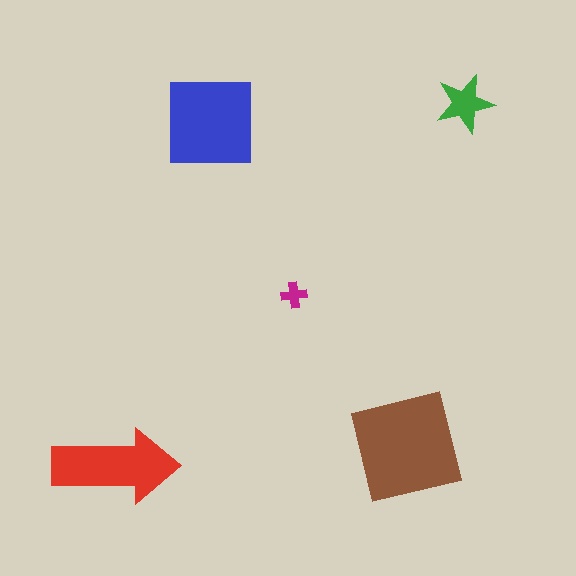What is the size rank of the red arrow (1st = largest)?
3rd.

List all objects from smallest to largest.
The magenta cross, the green star, the red arrow, the blue square, the brown square.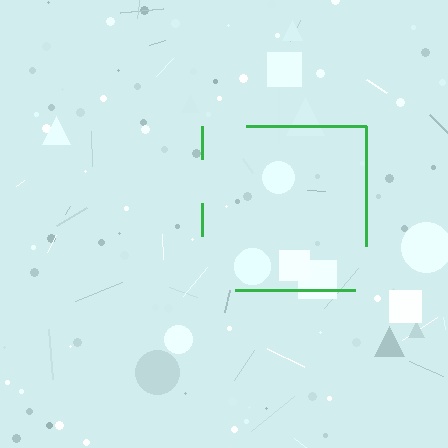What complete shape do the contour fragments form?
The contour fragments form a square.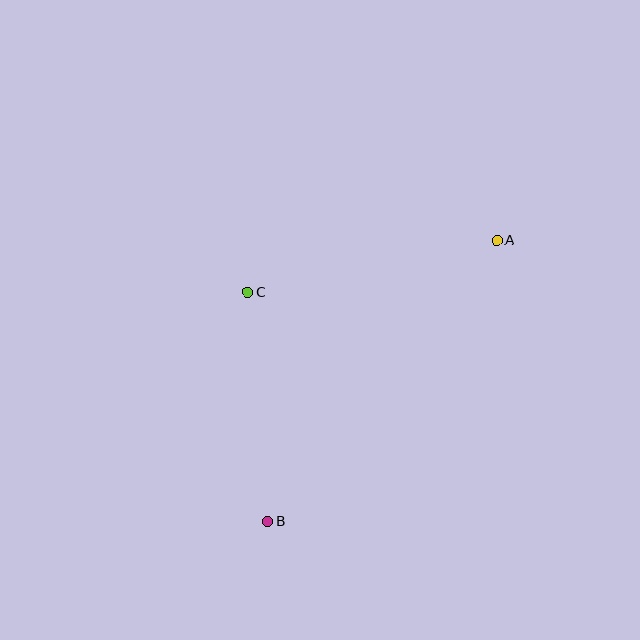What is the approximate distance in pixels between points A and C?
The distance between A and C is approximately 254 pixels.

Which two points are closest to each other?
Points B and C are closest to each other.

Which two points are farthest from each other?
Points A and B are farthest from each other.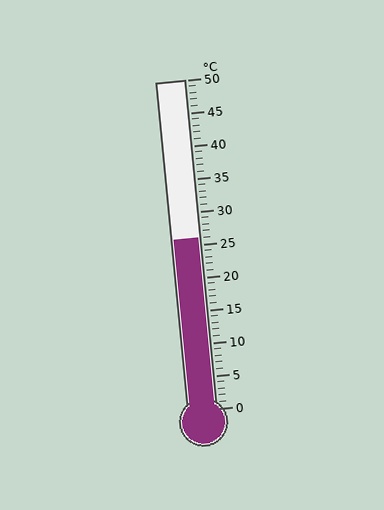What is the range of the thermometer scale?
The thermometer scale ranges from 0°C to 50°C.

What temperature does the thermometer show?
The thermometer shows approximately 26°C.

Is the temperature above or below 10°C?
The temperature is above 10°C.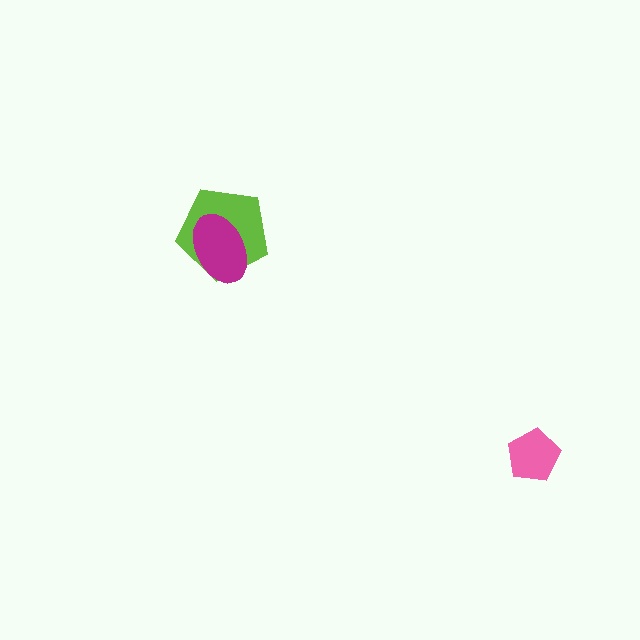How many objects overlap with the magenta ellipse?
1 object overlaps with the magenta ellipse.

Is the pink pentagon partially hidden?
No, no other shape covers it.